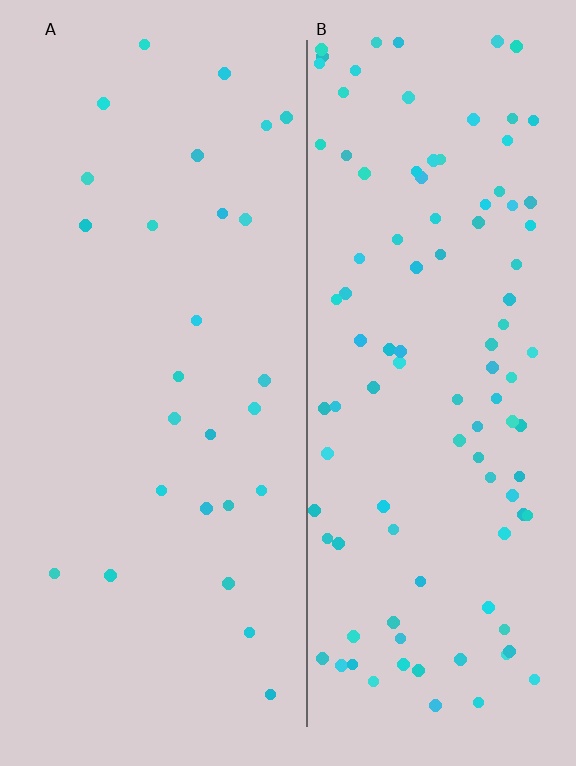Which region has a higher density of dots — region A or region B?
B (the right).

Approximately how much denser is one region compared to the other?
Approximately 3.8× — region B over region A.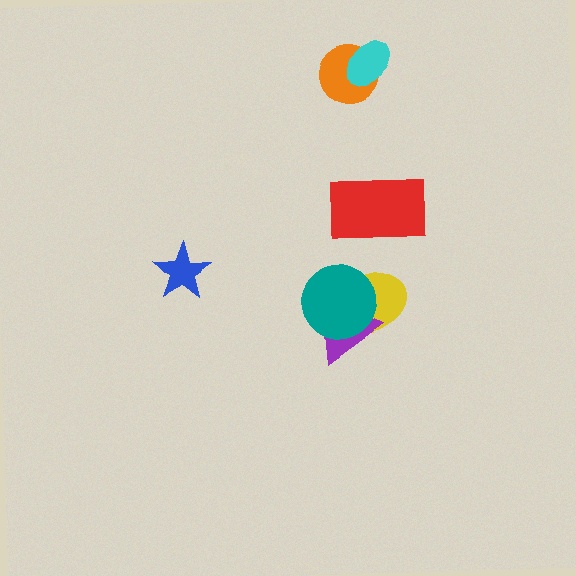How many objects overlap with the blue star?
0 objects overlap with the blue star.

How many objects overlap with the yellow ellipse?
2 objects overlap with the yellow ellipse.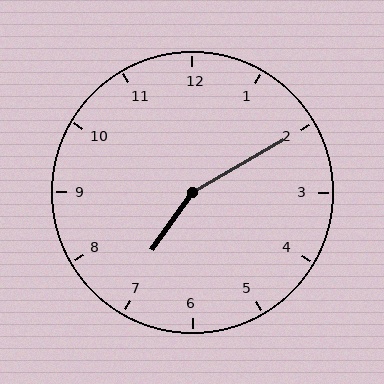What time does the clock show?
7:10.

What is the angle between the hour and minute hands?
Approximately 155 degrees.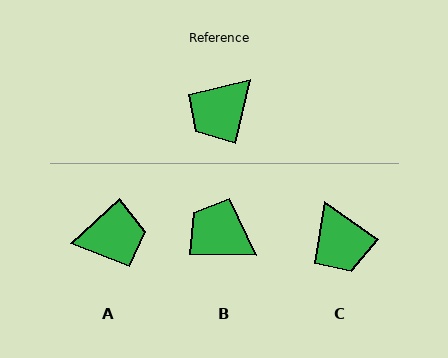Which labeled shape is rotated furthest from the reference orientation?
A, about 145 degrees away.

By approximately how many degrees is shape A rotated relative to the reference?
Approximately 145 degrees counter-clockwise.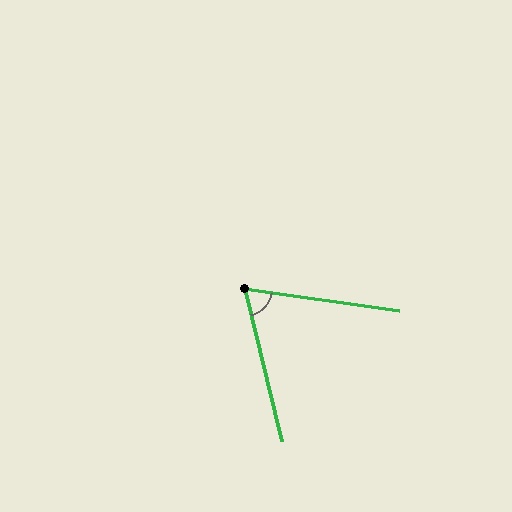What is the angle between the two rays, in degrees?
Approximately 68 degrees.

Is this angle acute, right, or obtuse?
It is acute.